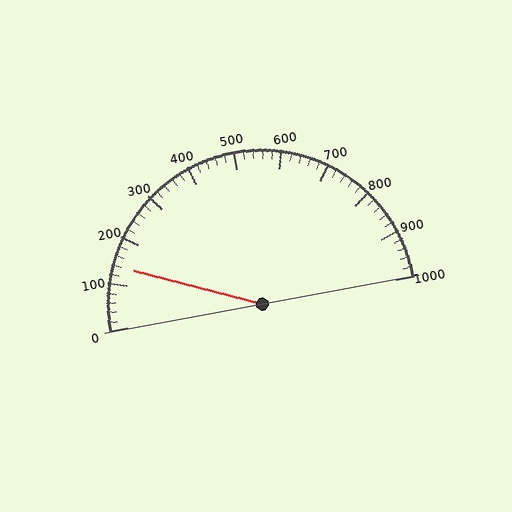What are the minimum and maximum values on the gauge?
The gauge ranges from 0 to 1000.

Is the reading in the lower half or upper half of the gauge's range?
The reading is in the lower half of the range (0 to 1000).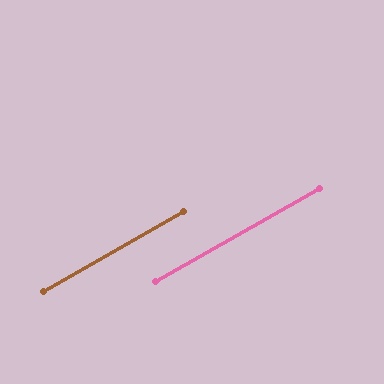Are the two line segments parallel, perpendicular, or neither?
Parallel — their directions differ by only 0.1°.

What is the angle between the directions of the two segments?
Approximately 0 degrees.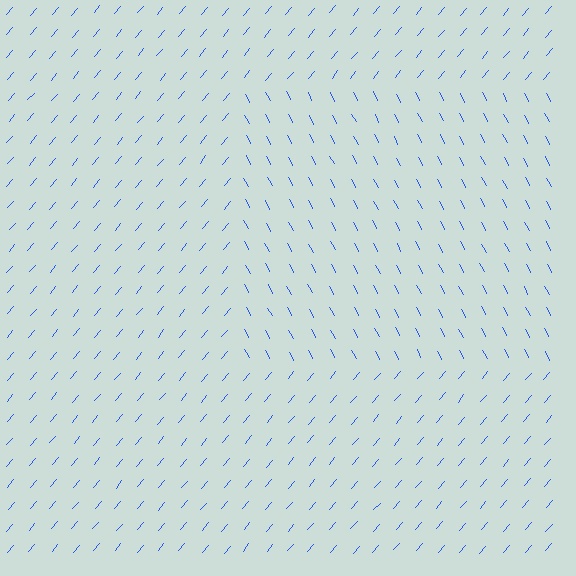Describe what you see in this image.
The image is filled with small blue line segments. A rectangle region in the image has lines oriented differently from the surrounding lines, creating a visible texture boundary.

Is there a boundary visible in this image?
Yes, there is a texture boundary formed by a change in line orientation.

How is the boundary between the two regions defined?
The boundary is defined purely by a change in line orientation (approximately 67 degrees difference). All lines are the same color and thickness.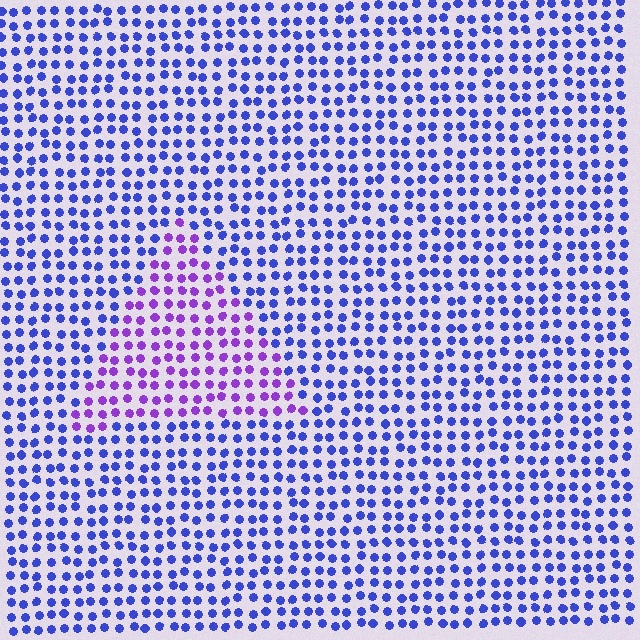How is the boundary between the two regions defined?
The boundary is defined purely by a slight shift in hue (about 42 degrees). Spacing, size, and orientation are identical on both sides.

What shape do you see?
I see a triangle.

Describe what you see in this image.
The image is filled with small blue elements in a uniform arrangement. A triangle-shaped region is visible where the elements are tinted to a slightly different hue, forming a subtle color boundary.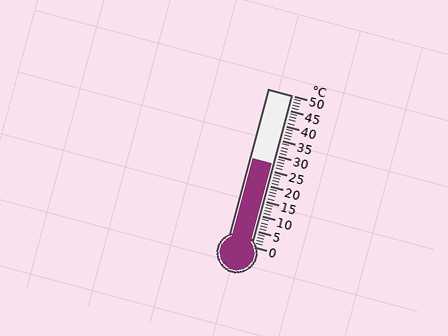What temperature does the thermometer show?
The thermometer shows approximately 27°C.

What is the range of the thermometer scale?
The thermometer scale ranges from 0°C to 50°C.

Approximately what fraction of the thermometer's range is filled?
The thermometer is filled to approximately 55% of its range.